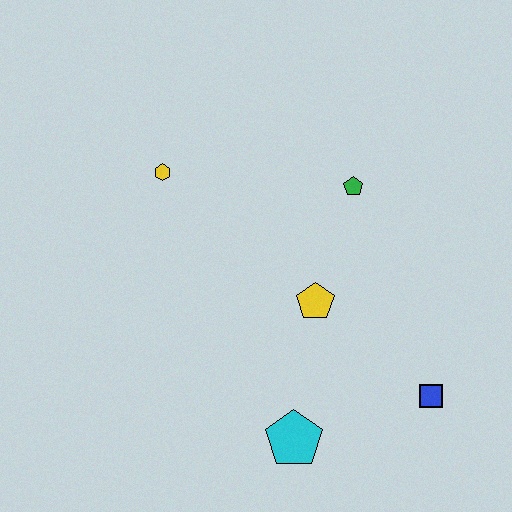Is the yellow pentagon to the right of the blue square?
No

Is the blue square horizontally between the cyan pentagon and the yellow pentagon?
No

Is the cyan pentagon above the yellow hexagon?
No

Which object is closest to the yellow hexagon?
The green pentagon is closest to the yellow hexagon.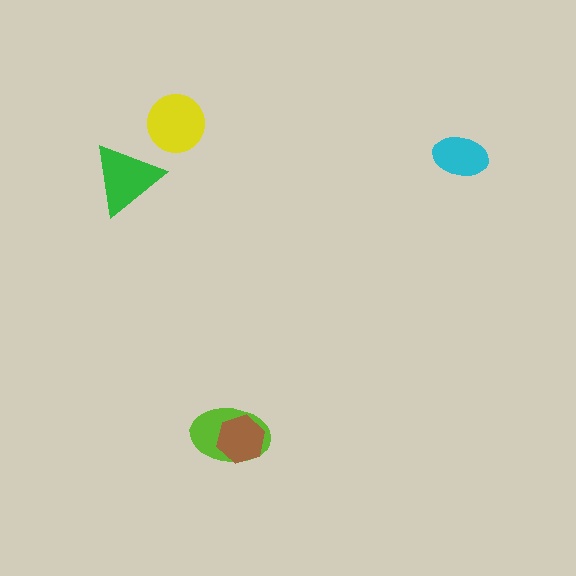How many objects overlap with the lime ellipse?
1 object overlaps with the lime ellipse.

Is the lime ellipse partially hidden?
Yes, it is partially covered by another shape.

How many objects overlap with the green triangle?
0 objects overlap with the green triangle.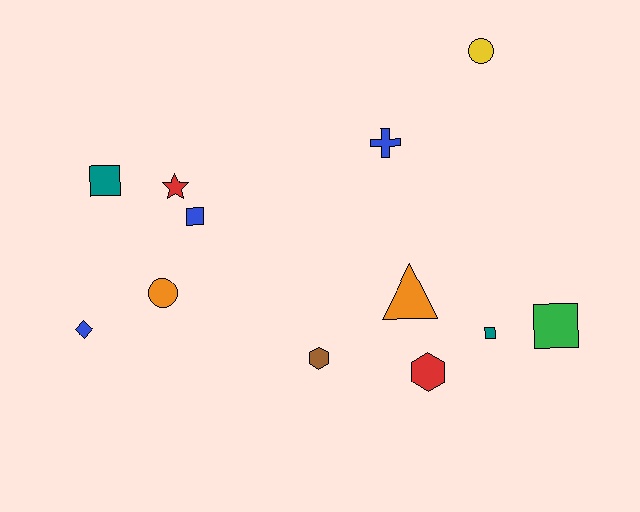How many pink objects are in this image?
There are no pink objects.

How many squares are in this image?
There are 4 squares.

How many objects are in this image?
There are 12 objects.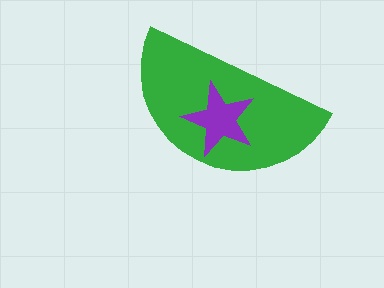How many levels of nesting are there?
2.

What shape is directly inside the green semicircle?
The purple star.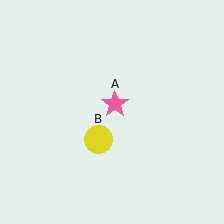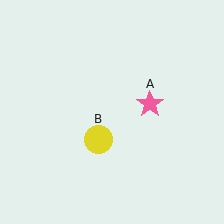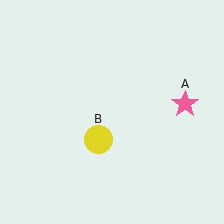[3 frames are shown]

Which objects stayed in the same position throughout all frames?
Yellow circle (object B) remained stationary.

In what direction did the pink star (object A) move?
The pink star (object A) moved right.